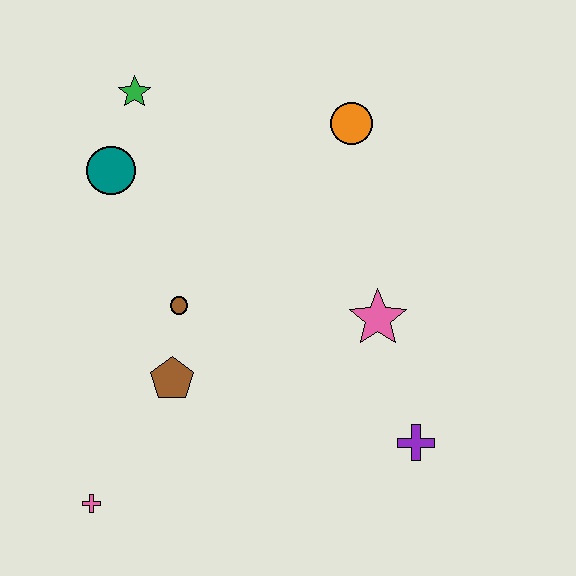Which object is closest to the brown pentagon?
The brown circle is closest to the brown pentagon.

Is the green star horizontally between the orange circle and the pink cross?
Yes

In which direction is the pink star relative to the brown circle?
The pink star is to the right of the brown circle.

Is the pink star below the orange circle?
Yes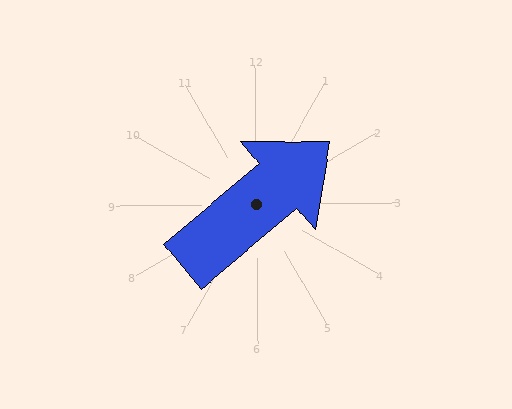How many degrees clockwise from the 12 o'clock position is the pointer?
Approximately 50 degrees.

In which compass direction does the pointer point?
Northeast.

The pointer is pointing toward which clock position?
Roughly 2 o'clock.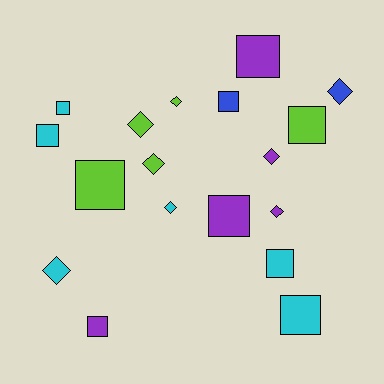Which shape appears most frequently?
Square, with 10 objects.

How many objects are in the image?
There are 18 objects.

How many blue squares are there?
There is 1 blue square.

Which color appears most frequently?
Cyan, with 6 objects.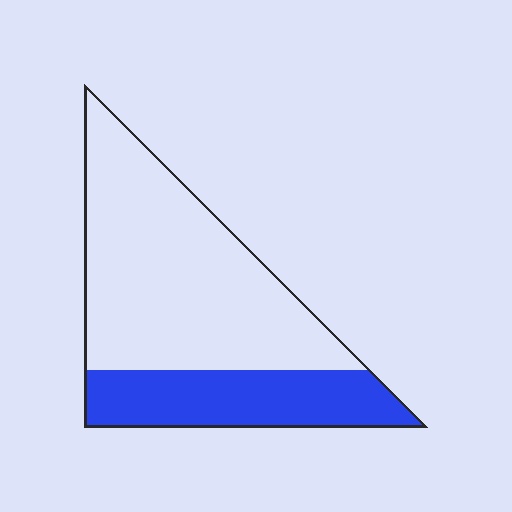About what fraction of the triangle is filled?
About one third (1/3).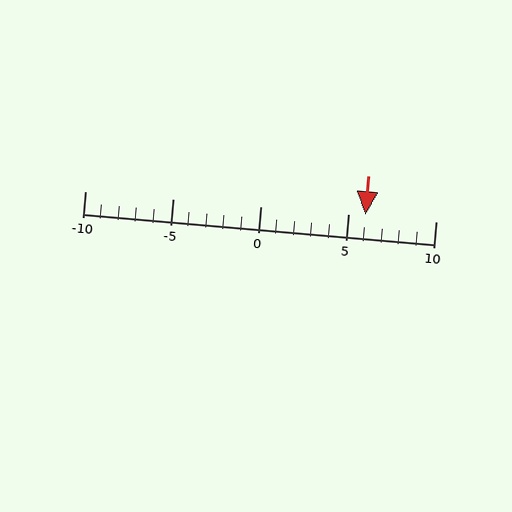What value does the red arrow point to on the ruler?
The red arrow points to approximately 6.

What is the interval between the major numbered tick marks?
The major tick marks are spaced 5 units apart.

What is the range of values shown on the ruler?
The ruler shows values from -10 to 10.